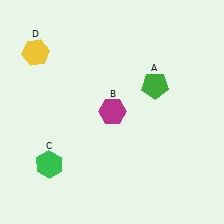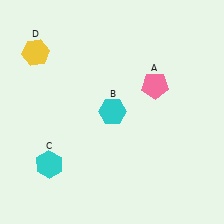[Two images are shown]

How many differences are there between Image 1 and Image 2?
There are 3 differences between the two images.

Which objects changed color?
A changed from green to pink. B changed from magenta to cyan. C changed from green to cyan.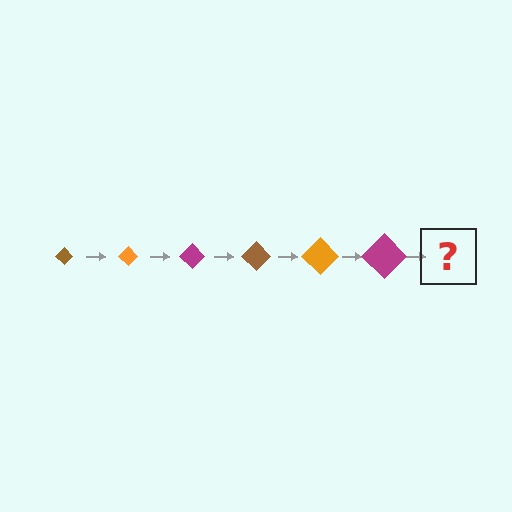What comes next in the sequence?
The next element should be a brown diamond, larger than the previous one.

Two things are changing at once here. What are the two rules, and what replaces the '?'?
The two rules are that the diamond grows larger each step and the color cycles through brown, orange, and magenta. The '?' should be a brown diamond, larger than the previous one.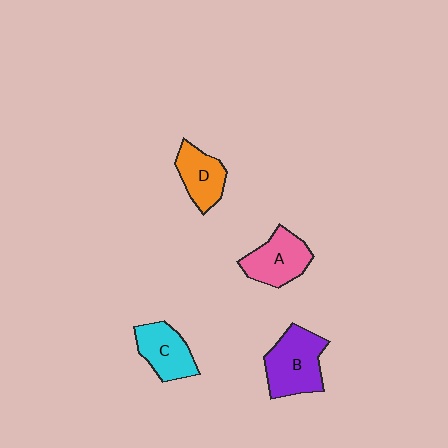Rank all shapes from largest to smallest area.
From largest to smallest: B (purple), A (pink), C (cyan), D (orange).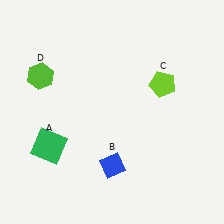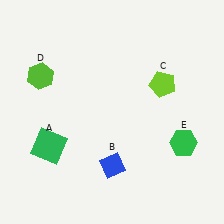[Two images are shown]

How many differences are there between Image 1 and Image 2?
There is 1 difference between the two images.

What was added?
A green hexagon (E) was added in Image 2.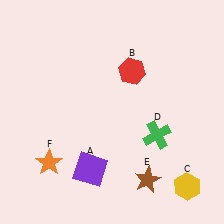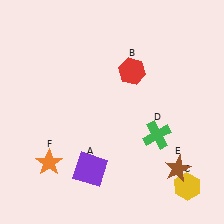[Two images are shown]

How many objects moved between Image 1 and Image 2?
1 object moved between the two images.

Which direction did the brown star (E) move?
The brown star (E) moved right.